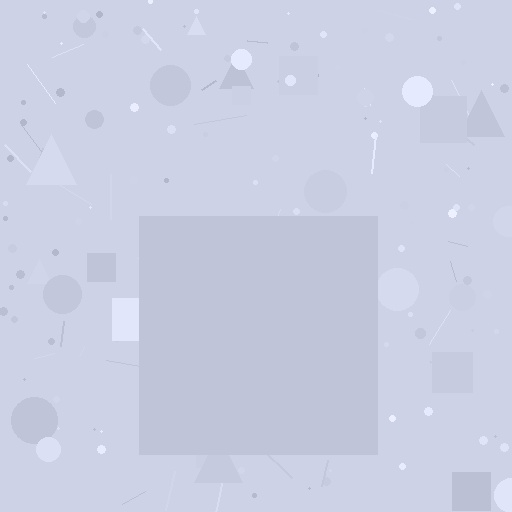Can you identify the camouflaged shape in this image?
The camouflaged shape is a square.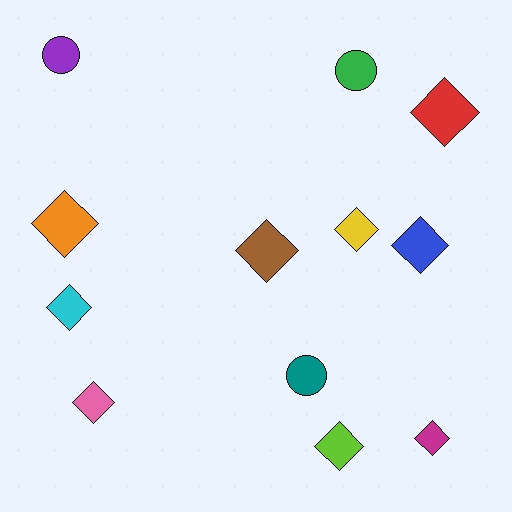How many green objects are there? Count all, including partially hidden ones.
There is 1 green object.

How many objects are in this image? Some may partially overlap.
There are 12 objects.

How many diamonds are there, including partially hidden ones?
There are 9 diamonds.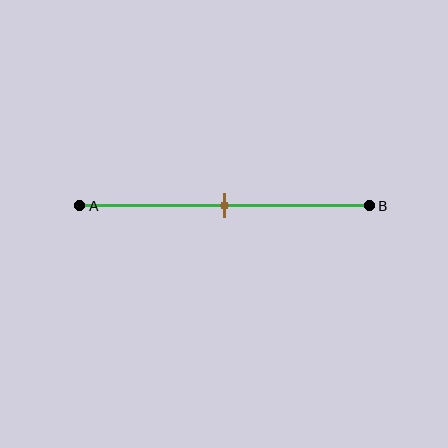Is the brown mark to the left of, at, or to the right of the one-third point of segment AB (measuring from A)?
The brown mark is to the right of the one-third point of segment AB.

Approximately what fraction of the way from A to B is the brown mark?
The brown mark is approximately 50% of the way from A to B.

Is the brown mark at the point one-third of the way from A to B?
No, the mark is at about 50% from A, not at the 33% one-third point.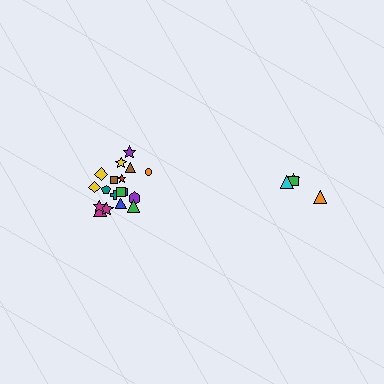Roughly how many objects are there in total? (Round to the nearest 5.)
Roughly 20 objects in total.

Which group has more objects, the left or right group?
The left group.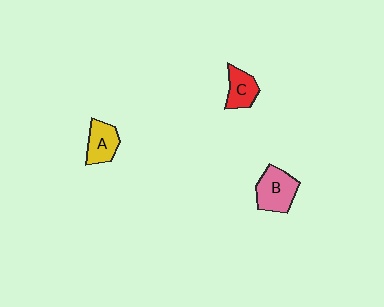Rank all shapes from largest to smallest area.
From largest to smallest: B (pink), A (yellow), C (red).